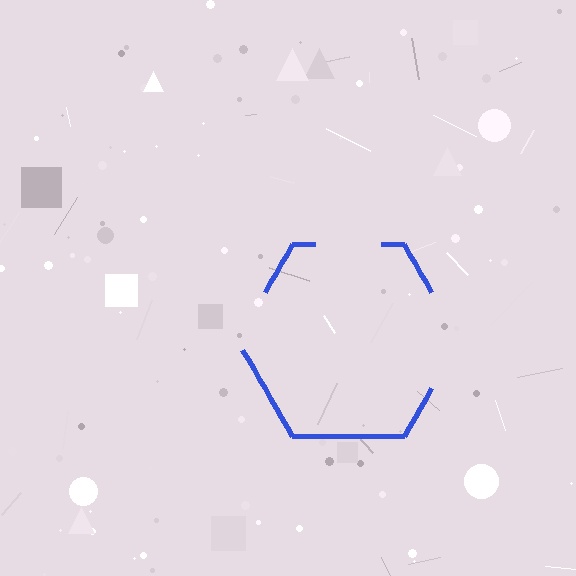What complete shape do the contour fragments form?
The contour fragments form a hexagon.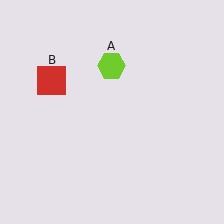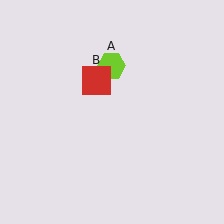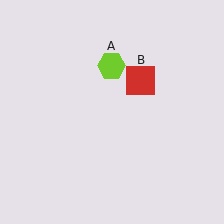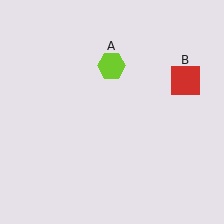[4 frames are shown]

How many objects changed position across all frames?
1 object changed position: red square (object B).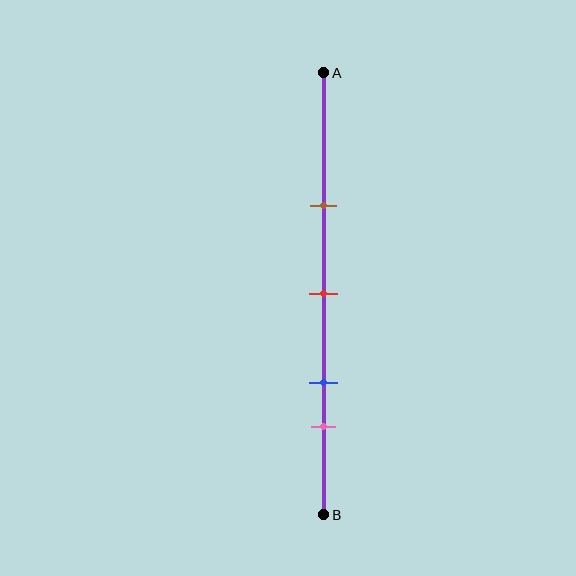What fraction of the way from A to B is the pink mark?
The pink mark is approximately 80% (0.8) of the way from A to B.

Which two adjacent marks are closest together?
The blue and pink marks are the closest adjacent pair.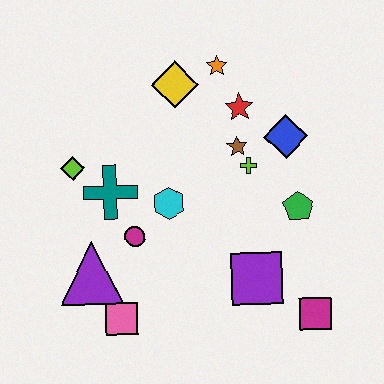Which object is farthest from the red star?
The pink square is farthest from the red star.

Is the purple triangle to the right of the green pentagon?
No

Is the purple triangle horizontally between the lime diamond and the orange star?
Yes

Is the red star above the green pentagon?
Yes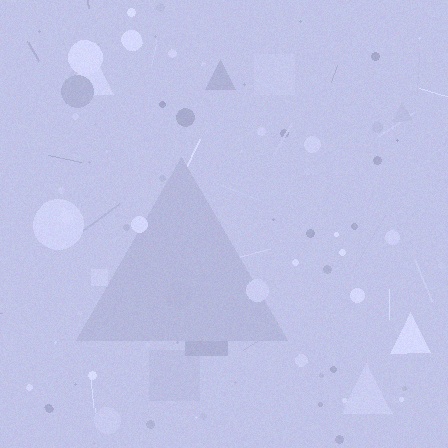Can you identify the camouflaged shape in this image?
The camouflaged shape is a triangle.